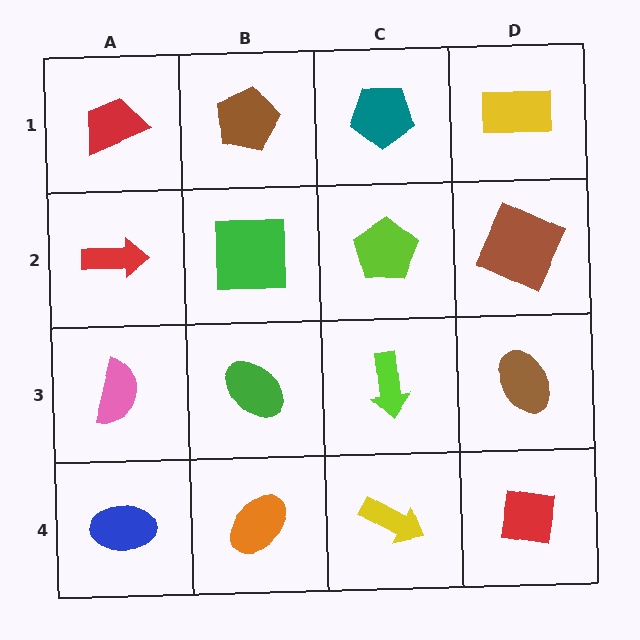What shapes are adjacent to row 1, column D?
A brown square (row 2, column D), a teal pentagon (row 1, column C).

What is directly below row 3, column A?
A blue ellipse.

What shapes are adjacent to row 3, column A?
A red arrow (row 2, column A), a blue ellipse (row 4, column A), a green ellipse (row 3, column B).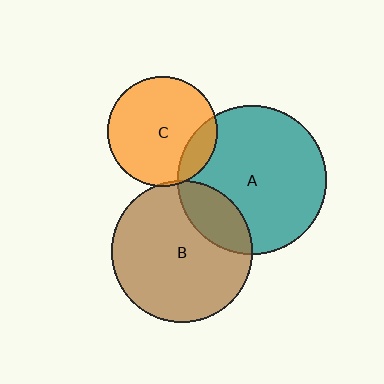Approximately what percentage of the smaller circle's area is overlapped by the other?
Approximately 15%.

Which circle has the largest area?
Circle A (teal).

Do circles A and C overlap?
Yes.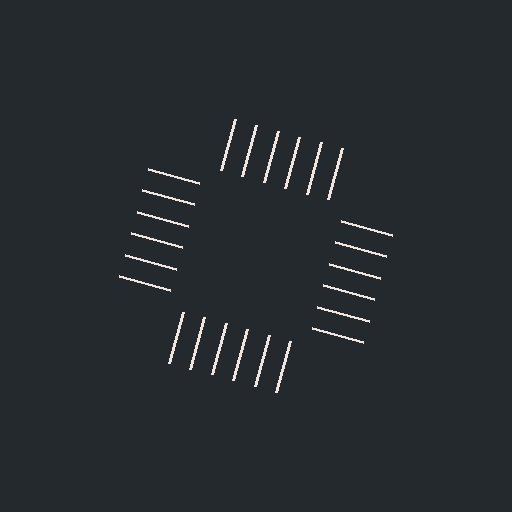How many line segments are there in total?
24 — 6 along each of the 4 edges.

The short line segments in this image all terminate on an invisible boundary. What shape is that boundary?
An illusory square — the line segments terminate on its edges but no continuous stroke is drawn.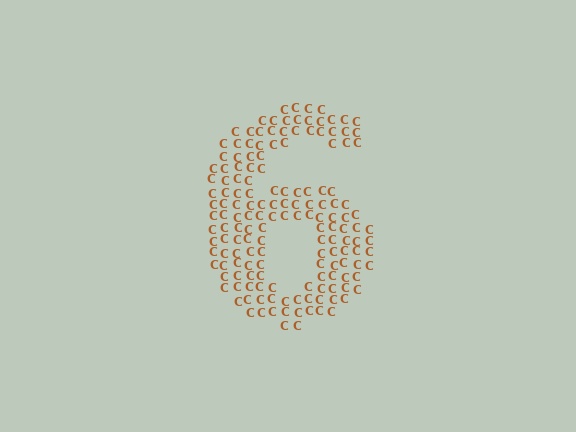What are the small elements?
The small elements are letter C's.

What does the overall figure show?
The overall figure shows the digit 6.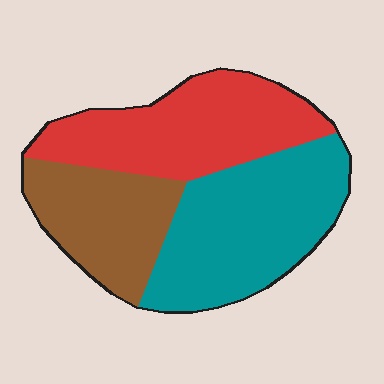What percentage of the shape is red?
Red covers around 35% of the shape.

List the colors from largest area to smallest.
From largest to smallest: teal, red, brown.